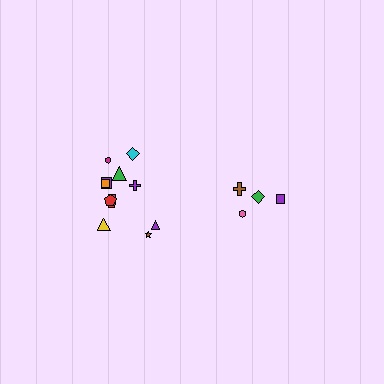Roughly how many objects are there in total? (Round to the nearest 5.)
Roughly 15 objects in total.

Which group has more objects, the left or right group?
The left group.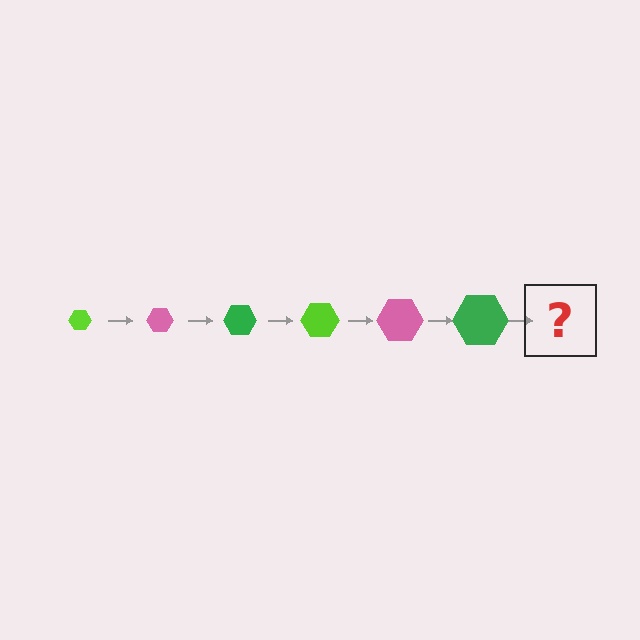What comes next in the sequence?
The next element should be a lime hexagon, larger than the previous one.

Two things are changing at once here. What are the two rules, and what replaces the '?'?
The two rules are that the hexagon grows larger each step and the color cycles through lime, pink, and green. The '?' should be a lime hexagon, larger than the previous one.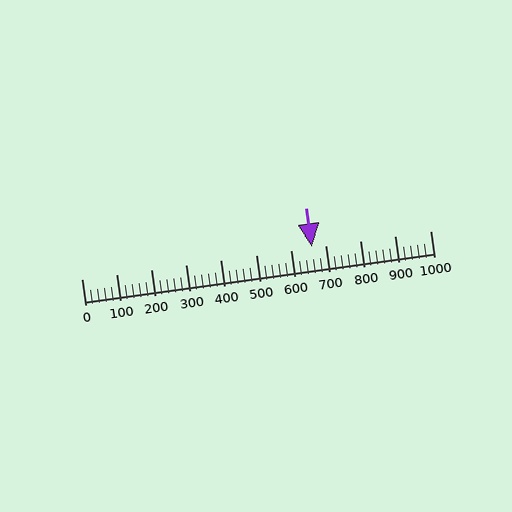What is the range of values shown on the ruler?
The ruler shows values from 0 to 1000.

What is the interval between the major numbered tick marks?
The major tick marks are spaced 100 units apart.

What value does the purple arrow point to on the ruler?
The purple arrow points to approximately 660.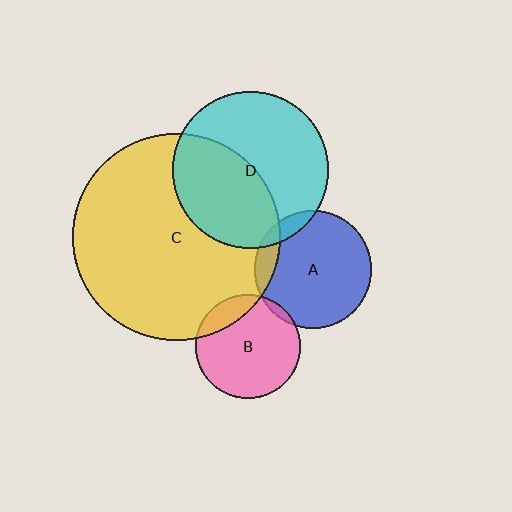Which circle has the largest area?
Circle C (yellow).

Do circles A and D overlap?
Yes.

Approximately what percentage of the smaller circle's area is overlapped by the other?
Approximately 10%.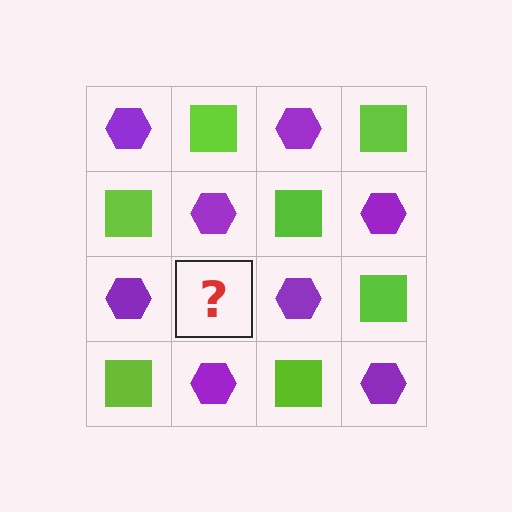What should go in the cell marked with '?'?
The missing cell should contain a lime square.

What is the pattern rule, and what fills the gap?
The rule is that it alternates purple hexagon and lime square in a checkerboard pattern. The gap should be filled with a lime square.